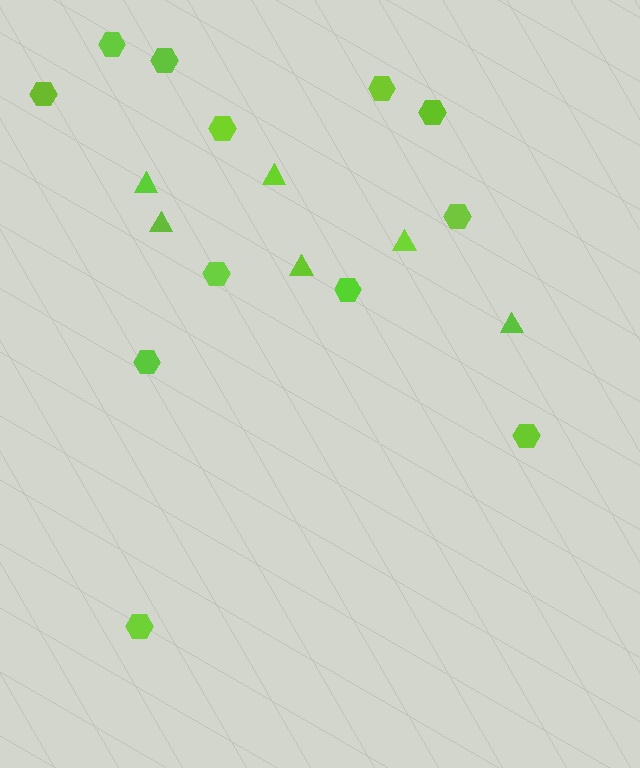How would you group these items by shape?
There are 2 groups: one group of hexagons (12) and one group of triangles (6).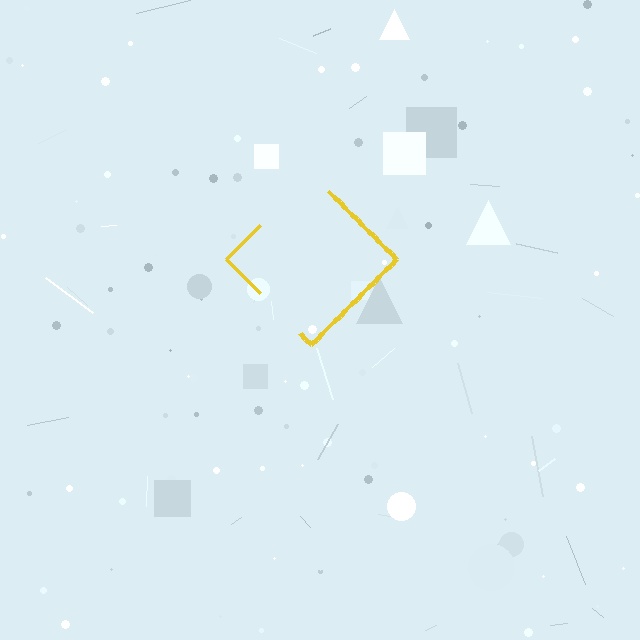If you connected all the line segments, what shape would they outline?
They would outline a diamond.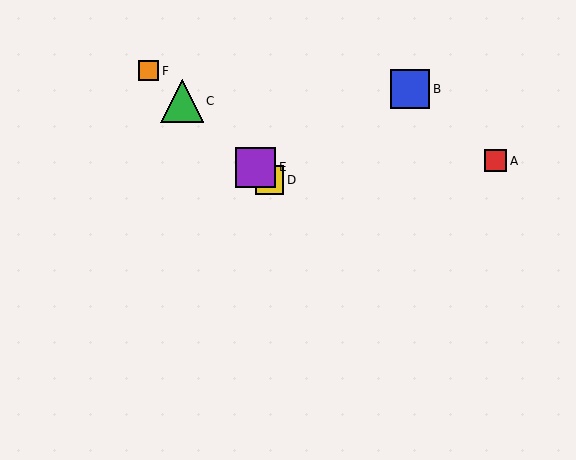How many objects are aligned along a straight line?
4 objects (C, D, E, F) are aligned along a straight line.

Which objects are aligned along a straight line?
Objects C, D, E, F are aligned along a straight line.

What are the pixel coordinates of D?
Object D is at (270, 180).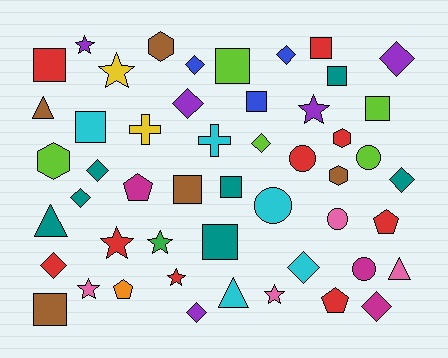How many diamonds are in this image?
There are 12 diamonds.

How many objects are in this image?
There are 50 objects.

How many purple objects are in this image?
There are 5 purple objects.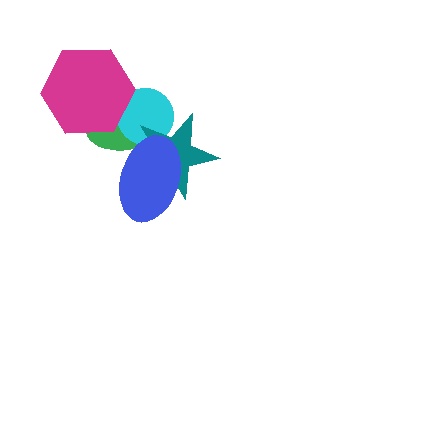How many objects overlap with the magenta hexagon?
2 objects overlap with the magenta hexagon.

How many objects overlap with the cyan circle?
4 objects overlap with the cyan circle.